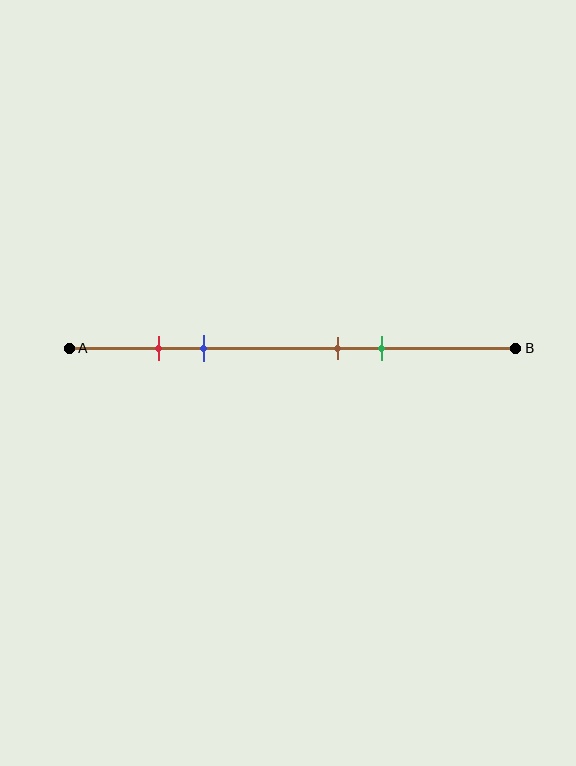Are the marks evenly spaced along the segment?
No, the marks are not evenly spaced.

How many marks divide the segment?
There are 4 marks dividing the segment.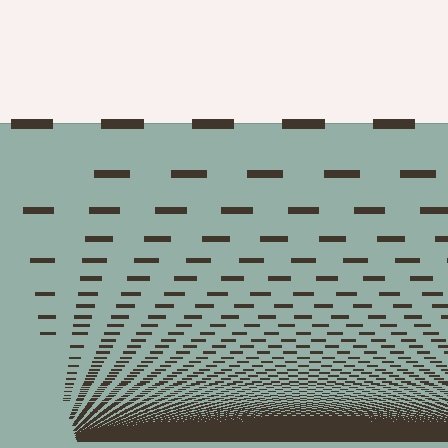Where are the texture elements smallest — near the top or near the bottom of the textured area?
Near the bottom.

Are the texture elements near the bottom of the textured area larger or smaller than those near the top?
Smaller. The gradient is inverted — elements near the bottom are smaller and denser.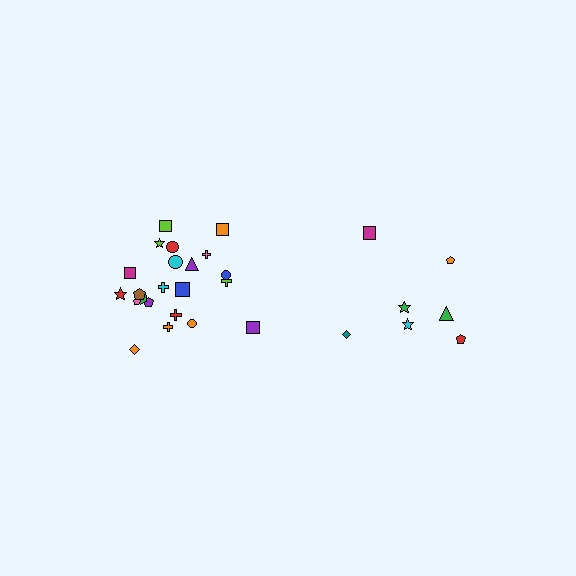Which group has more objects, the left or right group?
The left group.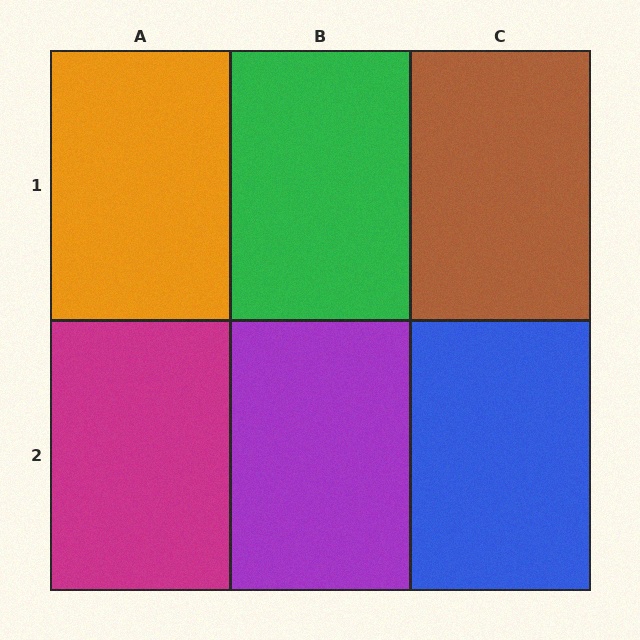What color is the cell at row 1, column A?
Orange.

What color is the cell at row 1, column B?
Green.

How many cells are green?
1 cell is green.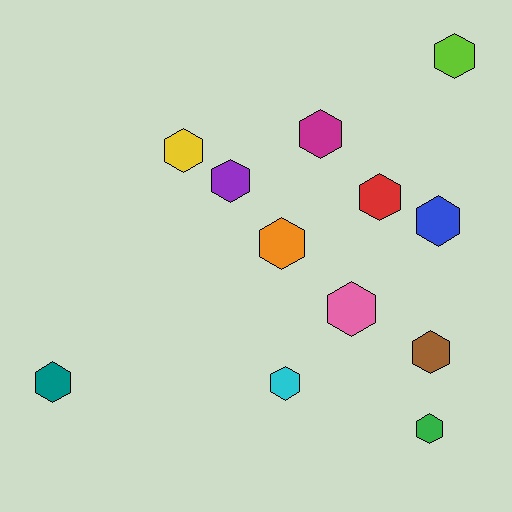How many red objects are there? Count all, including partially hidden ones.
There is 1 red object.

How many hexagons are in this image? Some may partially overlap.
There are 12 hexagons.